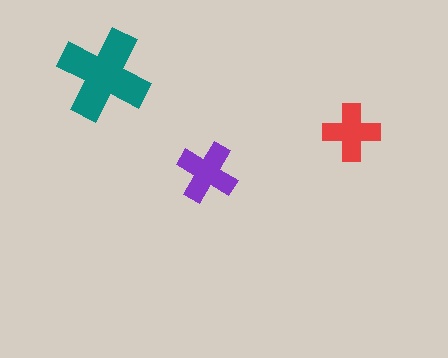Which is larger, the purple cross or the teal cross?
The teal one.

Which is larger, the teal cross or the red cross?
The teal one.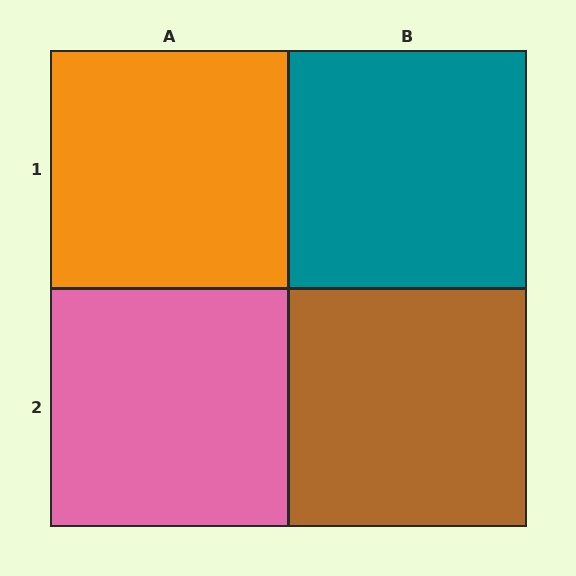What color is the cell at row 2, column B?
Brown.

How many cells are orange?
1 cell is orange.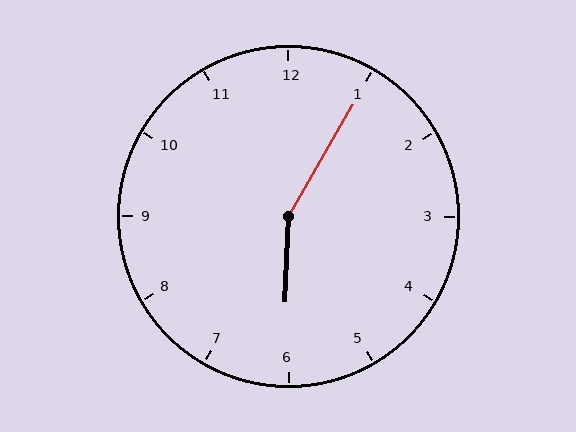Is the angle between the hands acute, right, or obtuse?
It is obtuse.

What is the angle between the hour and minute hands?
Approximately 152 degrees.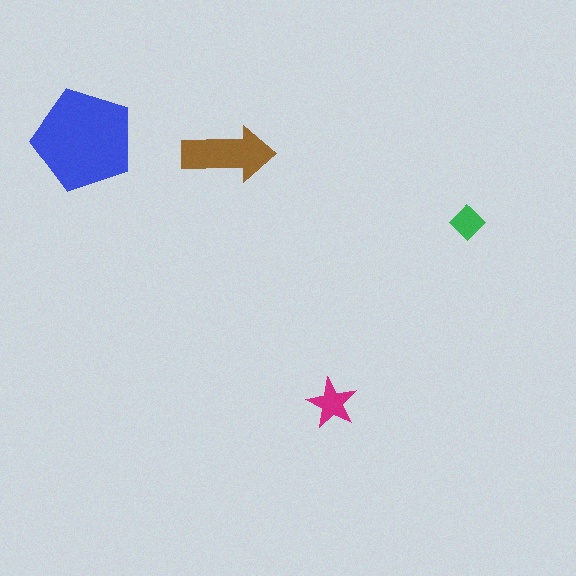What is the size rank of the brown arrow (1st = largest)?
2nd.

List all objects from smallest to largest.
The green diamond, the magenta star, the brown arrow, the blue pentagon.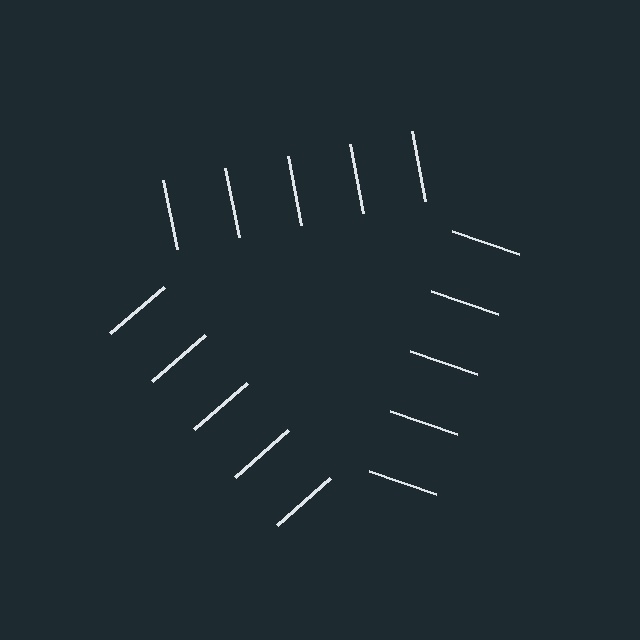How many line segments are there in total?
15 — 5 along each of the 3 edges.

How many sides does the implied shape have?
3 sides — the line-ends trace a triangle.